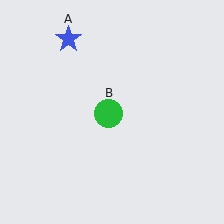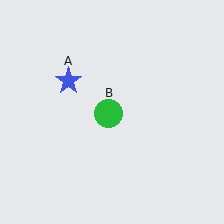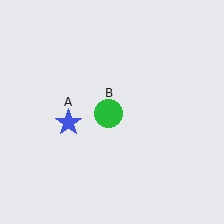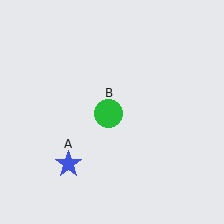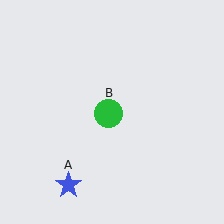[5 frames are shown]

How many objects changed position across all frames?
1 object changed position: blue star (object A).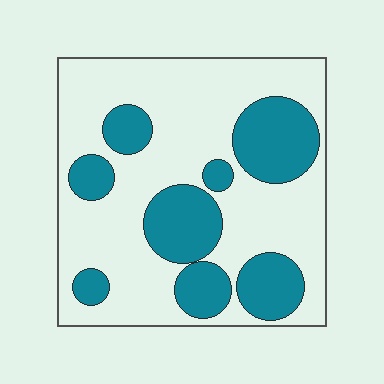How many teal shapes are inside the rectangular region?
8.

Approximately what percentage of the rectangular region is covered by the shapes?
Approximately 30%.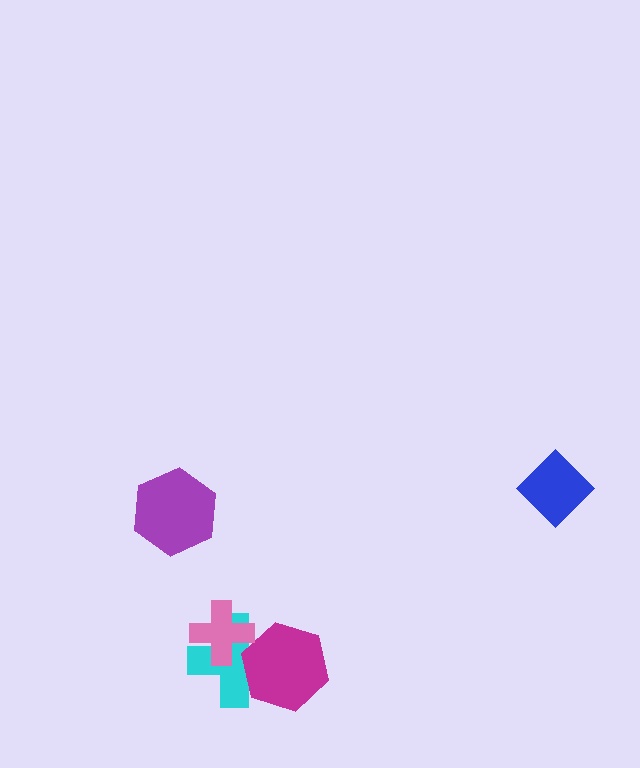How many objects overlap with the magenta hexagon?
1 object overlaps with the magenta hexagon.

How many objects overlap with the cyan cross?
2 objects overlap with the cyan cross.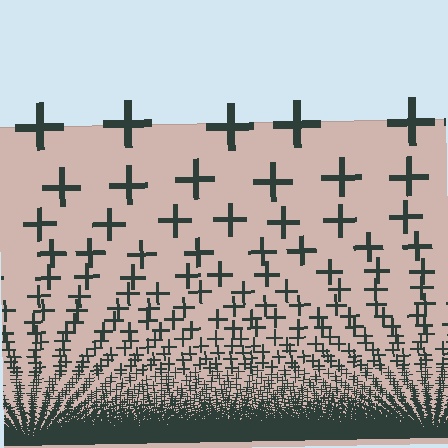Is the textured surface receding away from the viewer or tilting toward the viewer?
The surface appears to tilt toward the viewer. Texture elements get larger and sparser toward the top.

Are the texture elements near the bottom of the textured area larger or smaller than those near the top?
Smaller. The gradient is inverted — elements near the bottom are smaller and denser.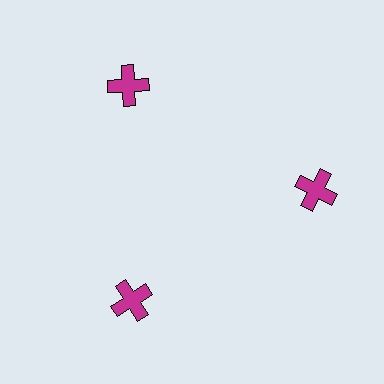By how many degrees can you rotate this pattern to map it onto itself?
The pattern maps onto itself every 120 degrees of rotation.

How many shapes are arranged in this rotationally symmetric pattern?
There are 3 shapes, arranged in 3 groups of 1.